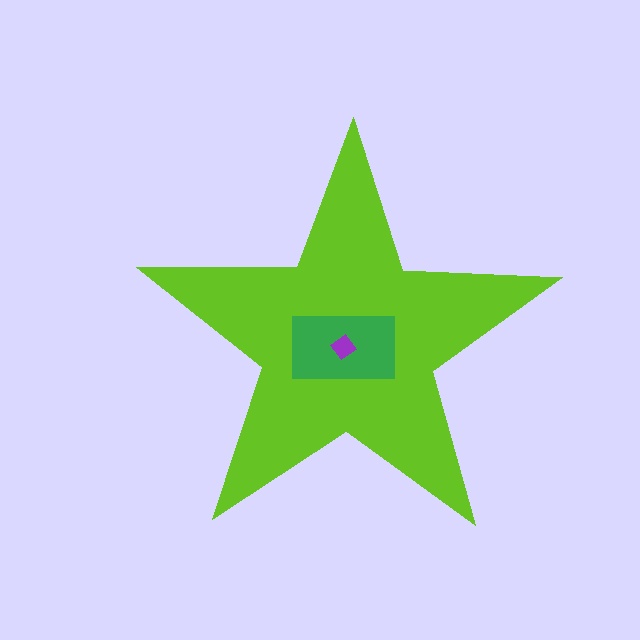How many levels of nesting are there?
3.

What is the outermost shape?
The lime star.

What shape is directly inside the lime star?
The green rectangle.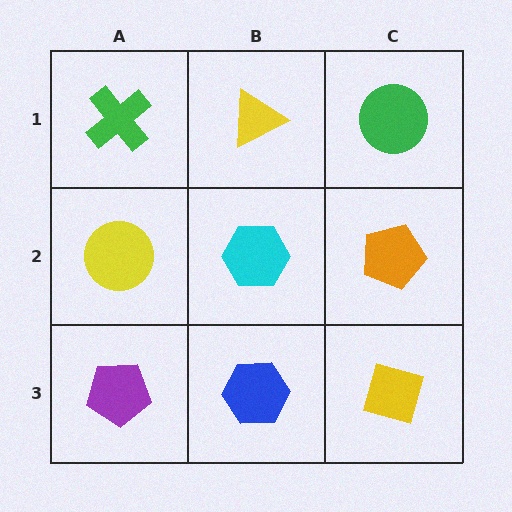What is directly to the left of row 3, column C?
A blue hexagon.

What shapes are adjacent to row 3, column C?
An orange pentagon (row 2, column C), a blue hexagon (row 3, column B).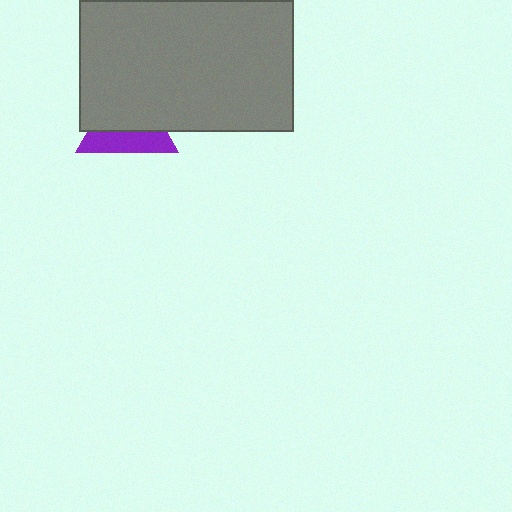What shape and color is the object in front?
The object in front is a gray rectangle.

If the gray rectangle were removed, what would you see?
You would see the complete purple triangle.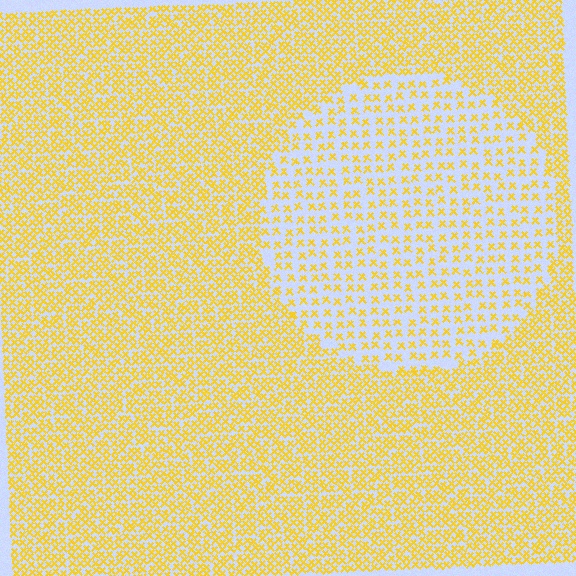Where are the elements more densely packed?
The elements are more densely packed outside the circle boundary.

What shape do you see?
I see a circle.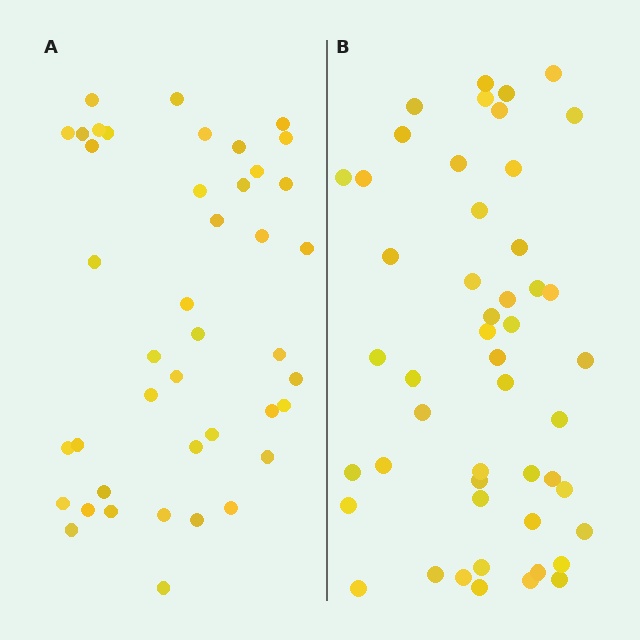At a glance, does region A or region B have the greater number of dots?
Region B (the right region) has more dots.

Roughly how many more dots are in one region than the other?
Region B has roughly 8 or so more dots than region A.